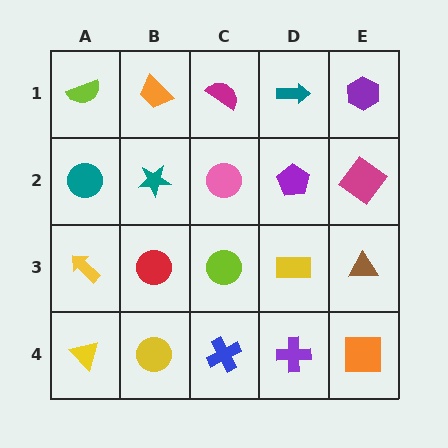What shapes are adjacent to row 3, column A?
A teal circle (row 2, column A), a yellow triangle (row 4, column A), a red circle (row 3, column B).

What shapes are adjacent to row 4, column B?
A red circle (row 3, column B), a yellow triangle (row 4, column A), a blue cross (row 4, column C).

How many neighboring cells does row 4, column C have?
3.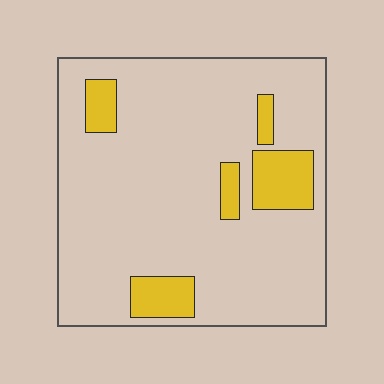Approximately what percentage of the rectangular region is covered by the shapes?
Approximately 15%.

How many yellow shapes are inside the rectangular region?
5.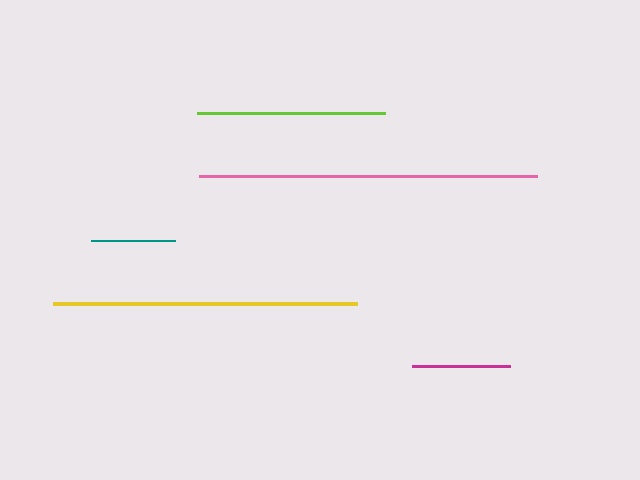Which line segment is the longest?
The pink line is the longest at approximately 338 pixels.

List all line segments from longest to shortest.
From longest to shortest: pink, yellow, lime, magenta, teal.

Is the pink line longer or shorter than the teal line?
The pink line is longer than the teal line.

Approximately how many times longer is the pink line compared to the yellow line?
The pink line is approximately 1.1 times the length of the yellow line.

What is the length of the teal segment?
The teal segment is approximately 83 pixels long.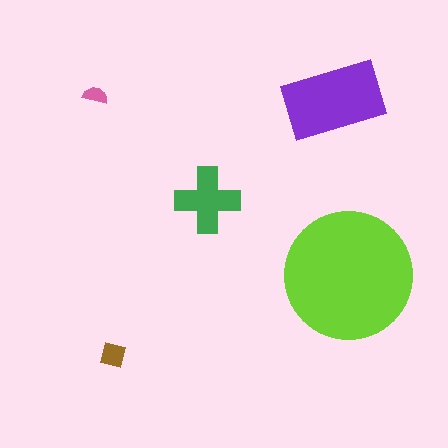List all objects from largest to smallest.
The lime circle, the purple rectangle, the green cross, the brown square, the pink semicircle.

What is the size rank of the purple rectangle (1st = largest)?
2nd.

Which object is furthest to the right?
The lime circle is rightmost.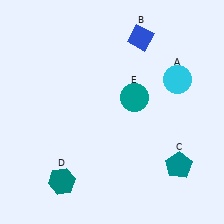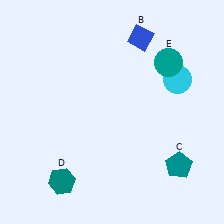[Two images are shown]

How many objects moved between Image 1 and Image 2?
1 object moved between the two images.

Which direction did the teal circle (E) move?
The teal circle (E) moved up.